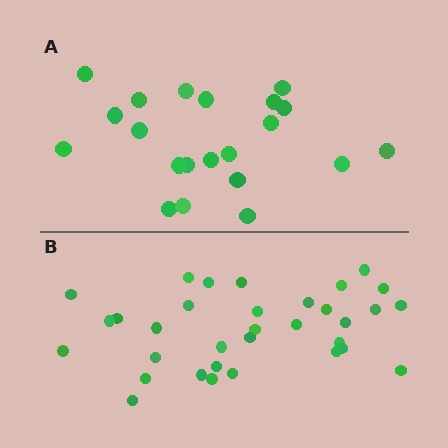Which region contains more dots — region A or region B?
Region B (the bottom region) has more dots.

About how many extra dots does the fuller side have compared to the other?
Region B has roughly 12 or so more dots than region A.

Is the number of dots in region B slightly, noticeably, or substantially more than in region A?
Region B has substantially more. The ratio is roughly 1.6 to 1.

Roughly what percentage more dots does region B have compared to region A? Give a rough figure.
About 55% more.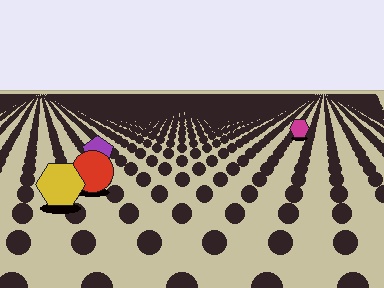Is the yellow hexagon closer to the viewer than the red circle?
Yes. The yellow hexagon is closer — you can tell from the texture gradient: the ground texture is coarser near it.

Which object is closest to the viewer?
The yellow hexagon is closest. The texture marks near it are larger and more spread out.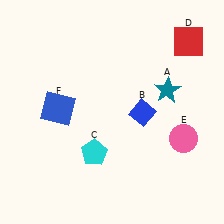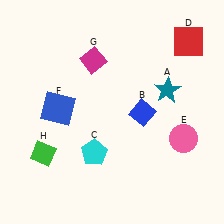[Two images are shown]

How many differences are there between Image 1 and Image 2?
There are 2 differences between the two images.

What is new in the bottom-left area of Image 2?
A green diamond (H) was added in the bottom-left area of Image 2.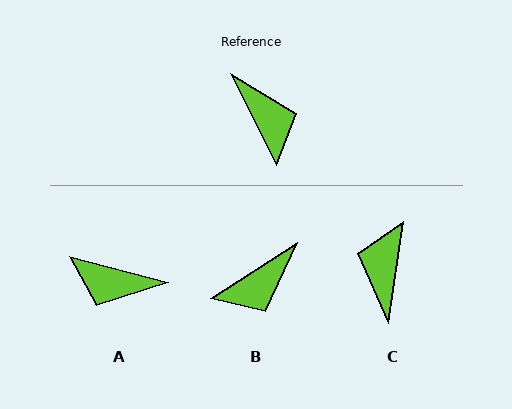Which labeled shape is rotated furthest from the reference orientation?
C, about 145 degrees away.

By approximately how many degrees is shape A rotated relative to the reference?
Approximately 130 degrees clockwise.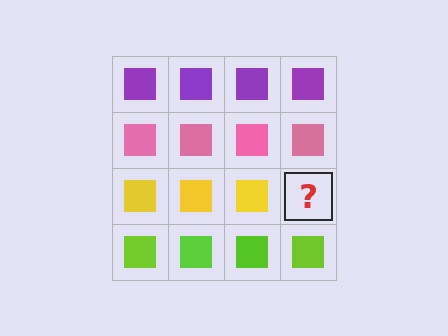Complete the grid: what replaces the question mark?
The question mark should be replaced with a yellow square.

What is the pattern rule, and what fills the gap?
The rule is that each row has a consistent color. The gap should be filled with a yellow square.